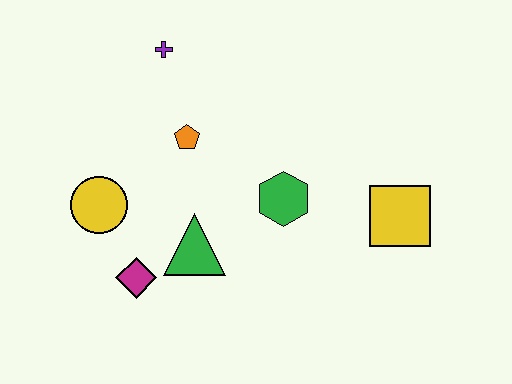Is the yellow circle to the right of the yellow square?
No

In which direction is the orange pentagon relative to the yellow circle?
The orange pentagon is to the right of the yellow circle.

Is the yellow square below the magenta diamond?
No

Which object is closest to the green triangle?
The magenta diamond is closest to the green triangle.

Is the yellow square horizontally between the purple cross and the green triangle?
No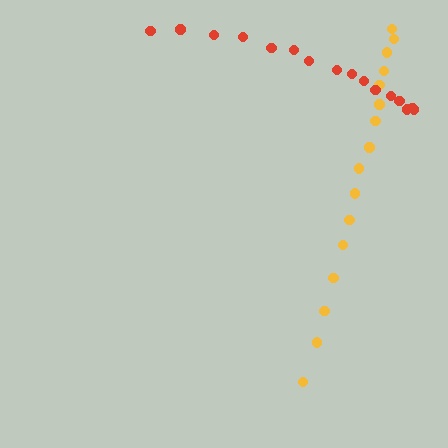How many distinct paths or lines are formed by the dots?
There are 2 distinct paths.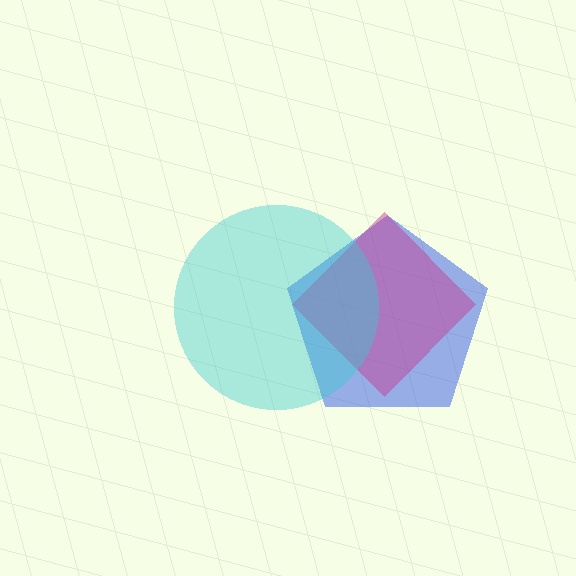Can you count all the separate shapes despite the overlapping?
Yes, there are 3 separate shapes.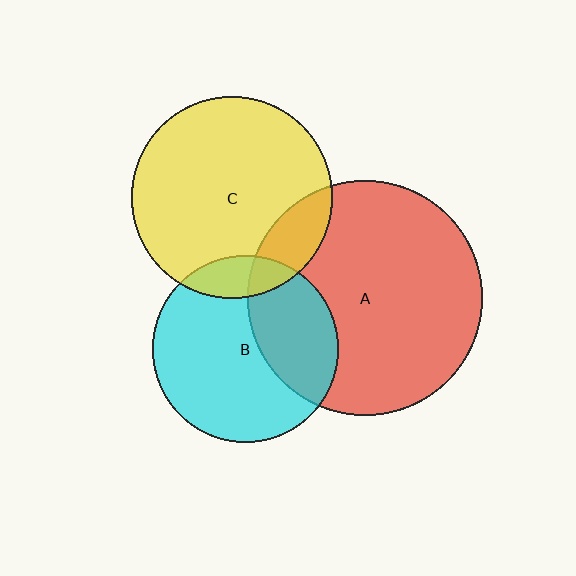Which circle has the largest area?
Circle A (red).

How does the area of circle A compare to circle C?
Approximately 1.4 times.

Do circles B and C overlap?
Yes.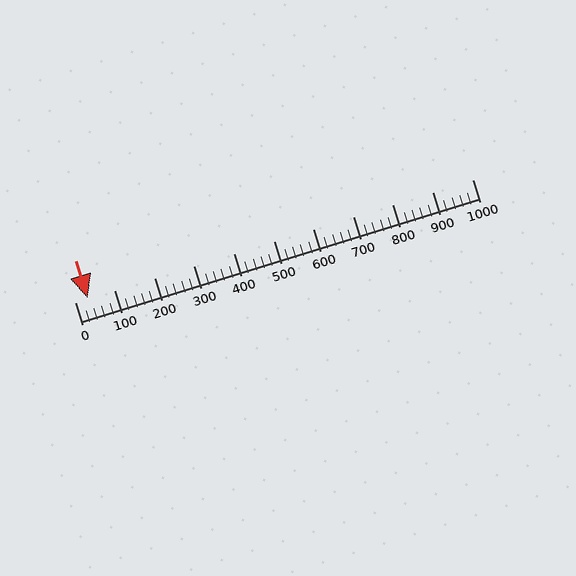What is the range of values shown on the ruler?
The ruler shows values from 0 to 1000.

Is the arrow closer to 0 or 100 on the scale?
The arrow is closer to 0.